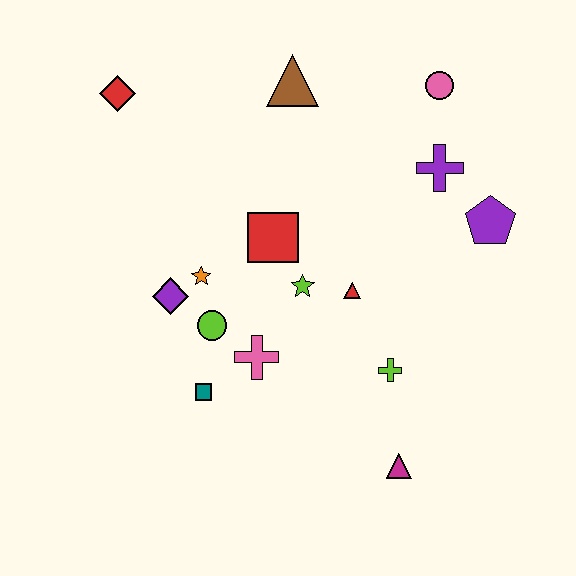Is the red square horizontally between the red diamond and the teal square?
No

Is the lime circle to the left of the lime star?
Yes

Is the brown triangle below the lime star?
No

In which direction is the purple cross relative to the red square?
The purple cross is to the right of the red square.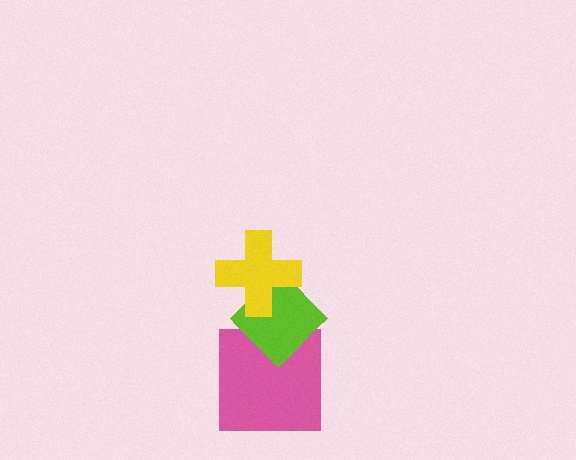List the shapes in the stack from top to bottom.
From top to bottom: the yellow cross, the lime diamond, the pink square.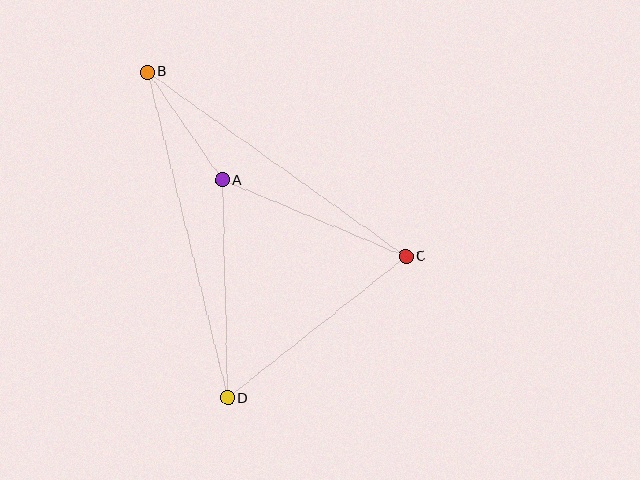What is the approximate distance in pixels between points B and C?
The distance between B and C is approximately 317 pixels.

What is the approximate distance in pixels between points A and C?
The distance between A and C is approximately 198 pixels.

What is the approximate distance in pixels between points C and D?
The distance between C and D is approximately 228 pixels.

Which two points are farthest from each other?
Points B and D are farthest from each other.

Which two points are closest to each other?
Points A and B are closest to each other.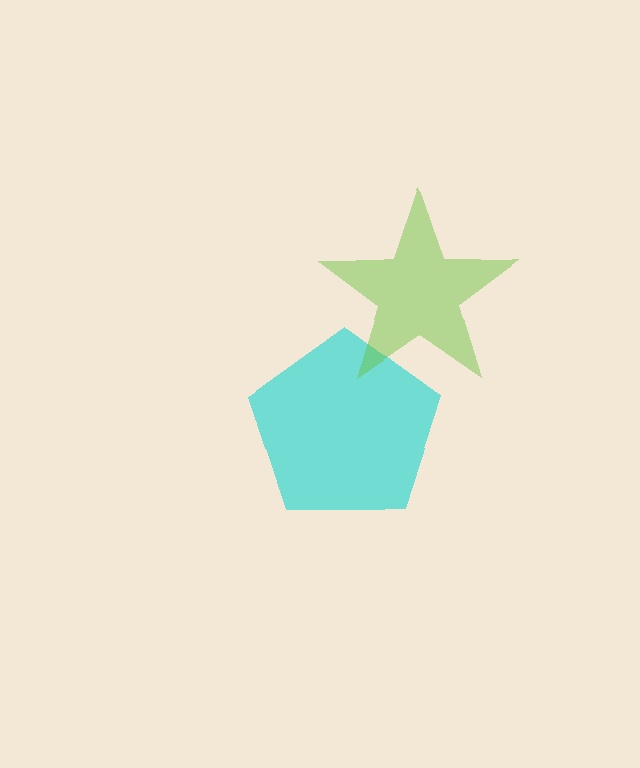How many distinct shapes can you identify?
There are 2 distinct shapes: a cyan pentagon, a lime star.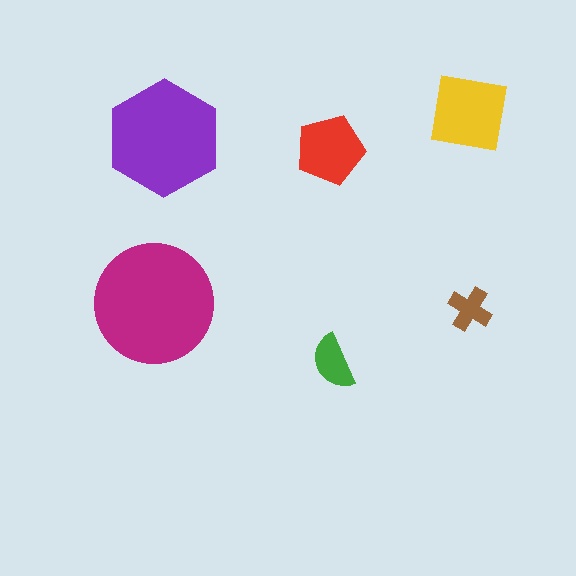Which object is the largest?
The magenta circle.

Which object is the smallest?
The brown cross.